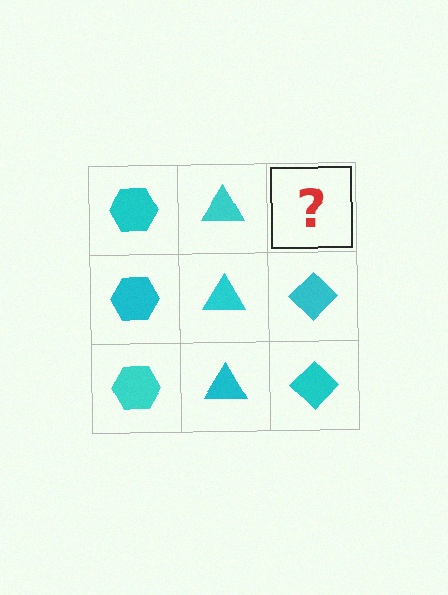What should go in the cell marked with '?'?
The missing cell should contain a cyan diamond.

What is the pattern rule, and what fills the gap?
The rule is that each column has a consistent shape. The gap should be filled with a cyan diamond.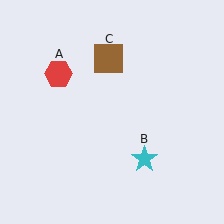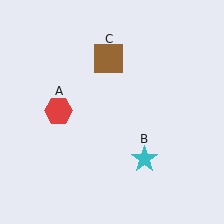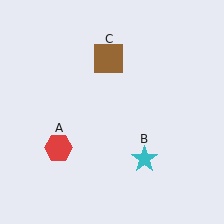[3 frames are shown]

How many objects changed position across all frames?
1 object changed position: red hexagon (object A).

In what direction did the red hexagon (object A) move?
The red hexagon (object A) moved down.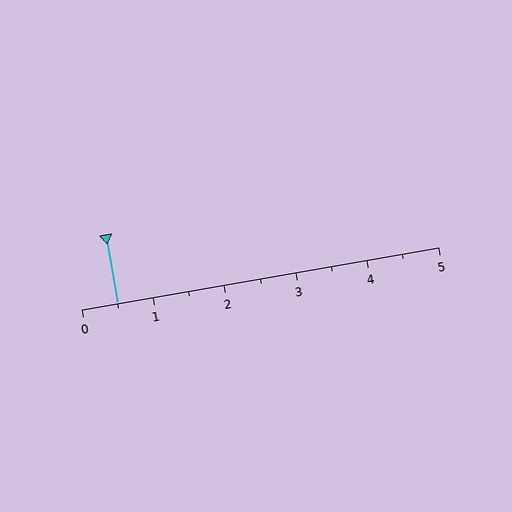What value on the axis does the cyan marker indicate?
The marker indicates approximately 0.5.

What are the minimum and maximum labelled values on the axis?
The axis runs from 0 to 5.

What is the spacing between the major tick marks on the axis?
The major ticks are spaced 1 apart.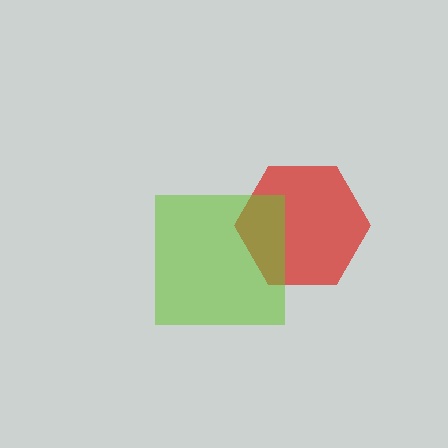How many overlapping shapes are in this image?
There are 2 overlapping shapes in the image.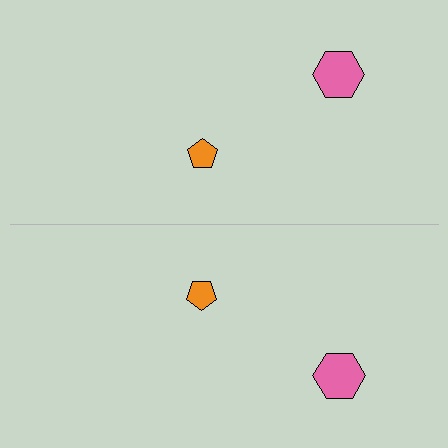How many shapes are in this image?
There are 4 shapes in this image.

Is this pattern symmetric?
Yes, this pattern has bilateral (reflection) symmetry.